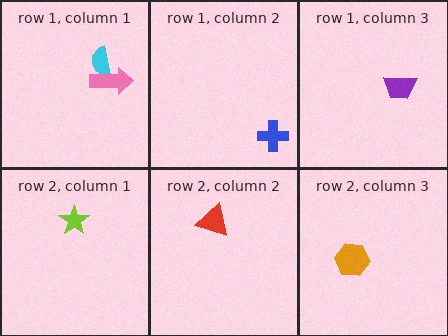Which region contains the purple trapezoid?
The row 1, column 3 region.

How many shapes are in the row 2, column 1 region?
1.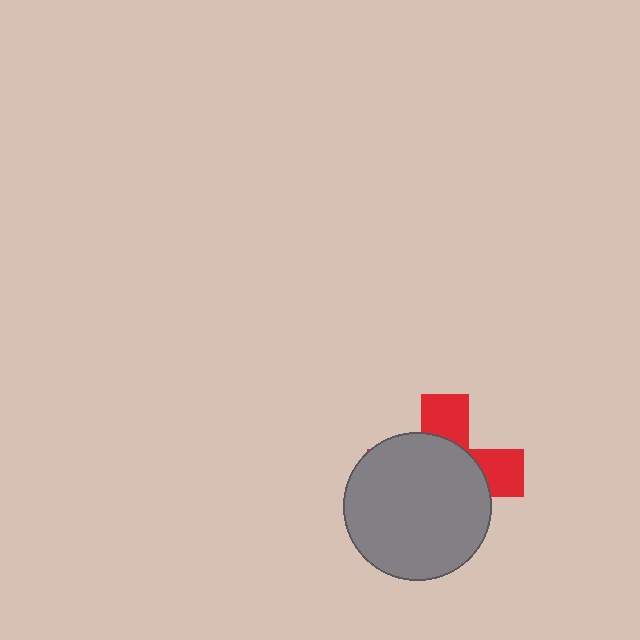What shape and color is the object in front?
The object in front is a gray circle.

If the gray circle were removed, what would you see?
You would see the complete red cross.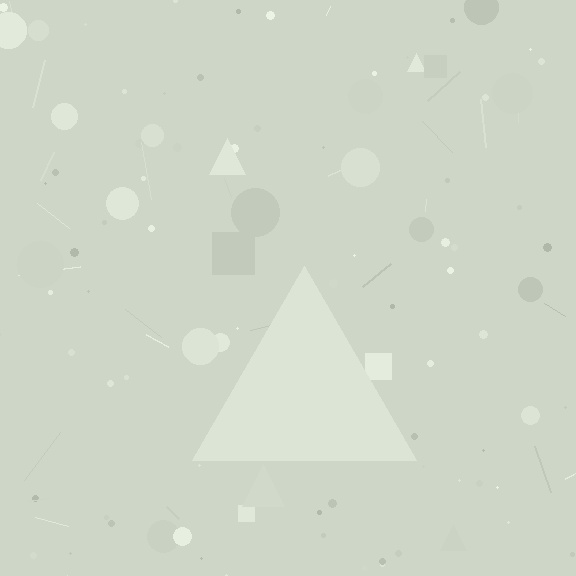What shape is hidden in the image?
A triangle is hidden in the image.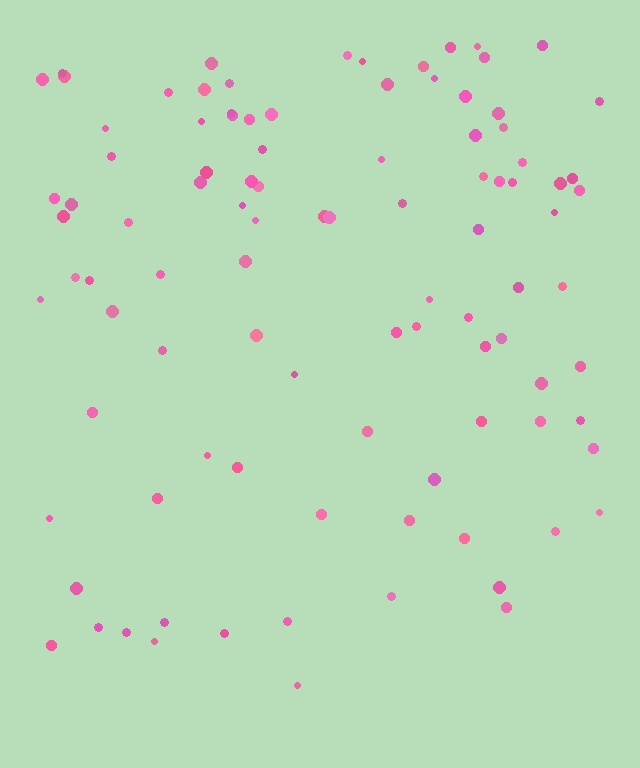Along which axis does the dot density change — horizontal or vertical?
Vertical.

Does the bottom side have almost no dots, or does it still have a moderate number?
Still a moderate number, just noticeably fewer than the top.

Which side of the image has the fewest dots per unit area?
The bottom.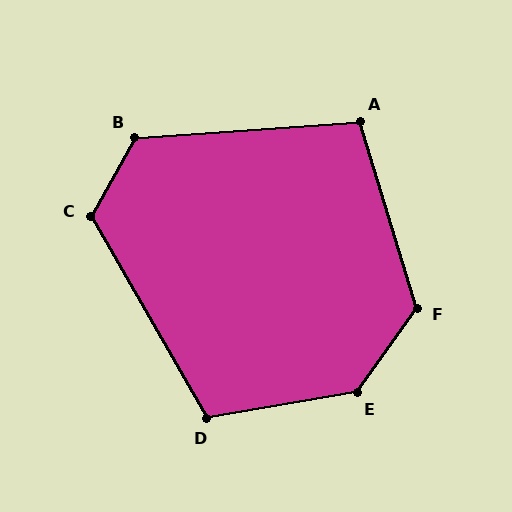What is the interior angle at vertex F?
Approximately 127 degrees (obtuse).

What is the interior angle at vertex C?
Approximately 121 degrees (obtuse).